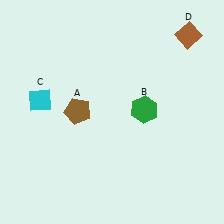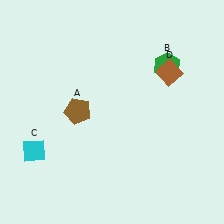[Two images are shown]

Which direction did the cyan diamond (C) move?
The cyan diamond (C) moved down.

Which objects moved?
The objects that moved are: the green hexagon (B), the cyan diamond (C), the brown diamond (D).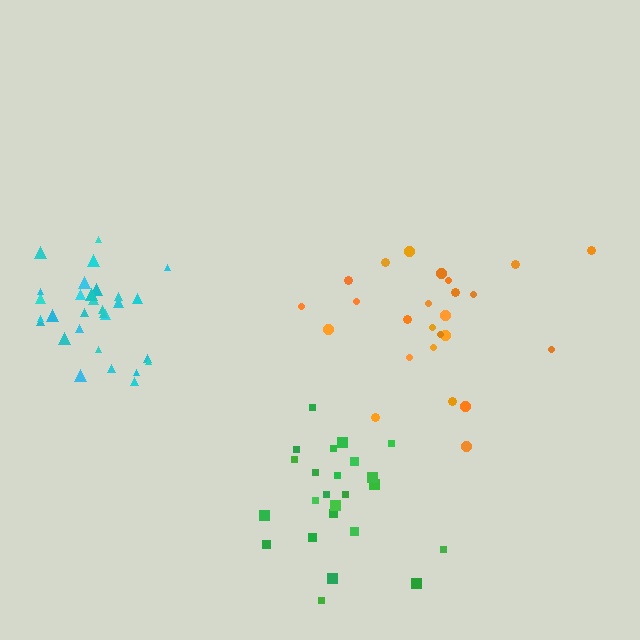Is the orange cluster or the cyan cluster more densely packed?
Cyan.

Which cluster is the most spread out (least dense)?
Orange.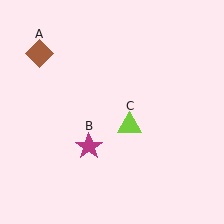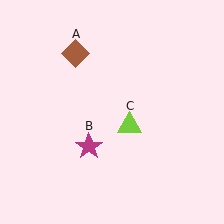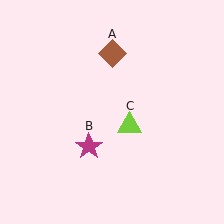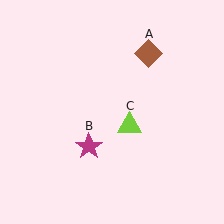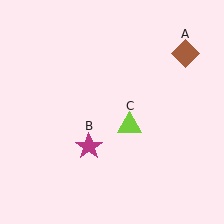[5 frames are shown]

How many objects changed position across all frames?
1 object changed position: brown diamond (object A).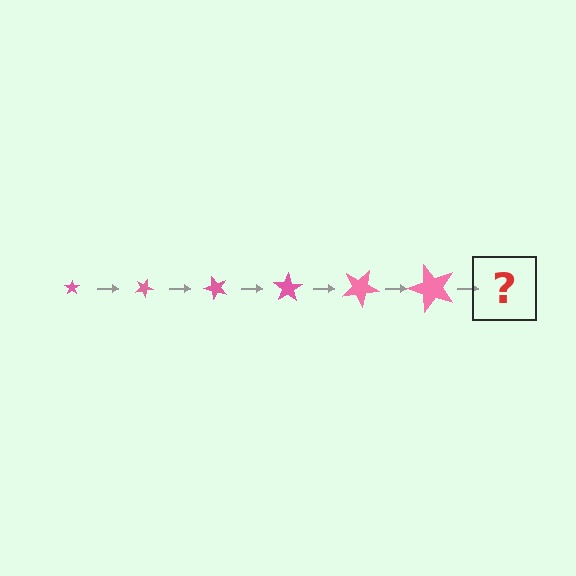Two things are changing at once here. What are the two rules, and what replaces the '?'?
The two rules are that the star grows larger each step and it rotates 25 degrees each step. The '?' should be a star, larger than the previous one and rotated 150 degrees from the start.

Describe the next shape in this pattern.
It should be a star, larger than the previous one and rotated 150 degrees from the start.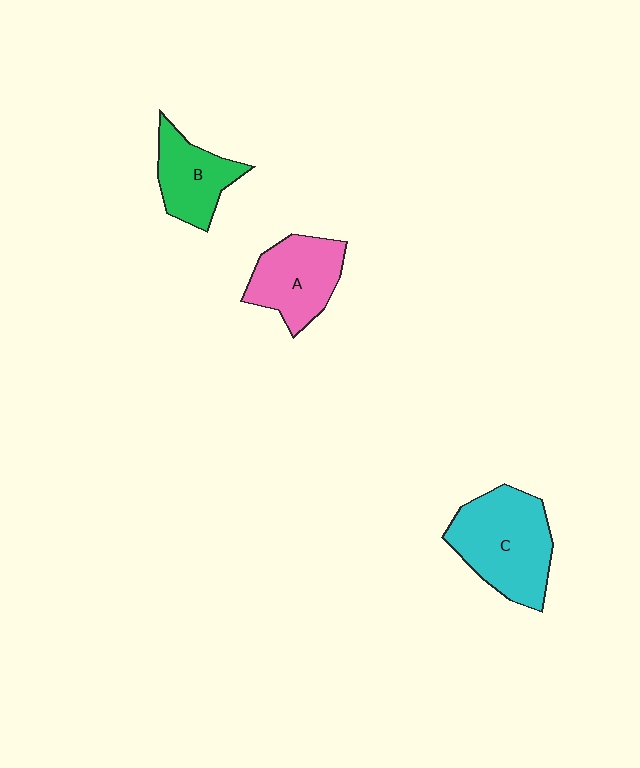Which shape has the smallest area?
Shape B (green).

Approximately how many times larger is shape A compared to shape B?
Approximately 1.2 times.